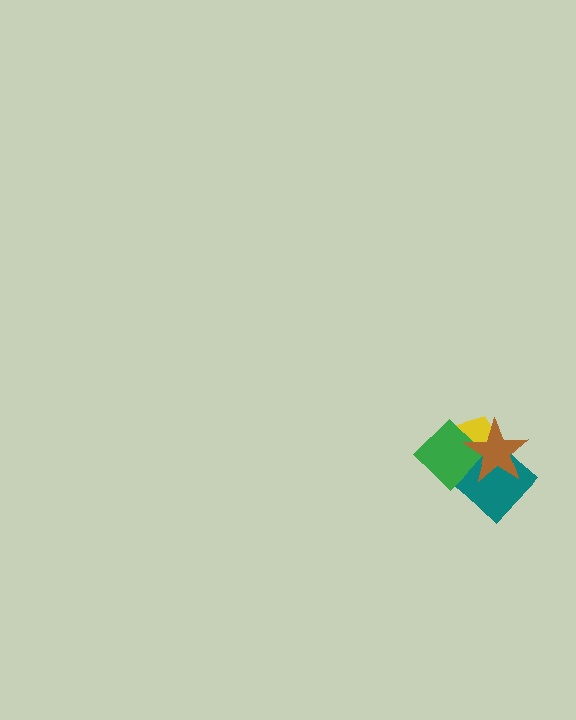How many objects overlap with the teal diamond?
3 objects overlap with the teal diamond.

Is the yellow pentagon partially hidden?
Yes, it is partially covered by another shape.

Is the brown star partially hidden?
No, no other shape covers it.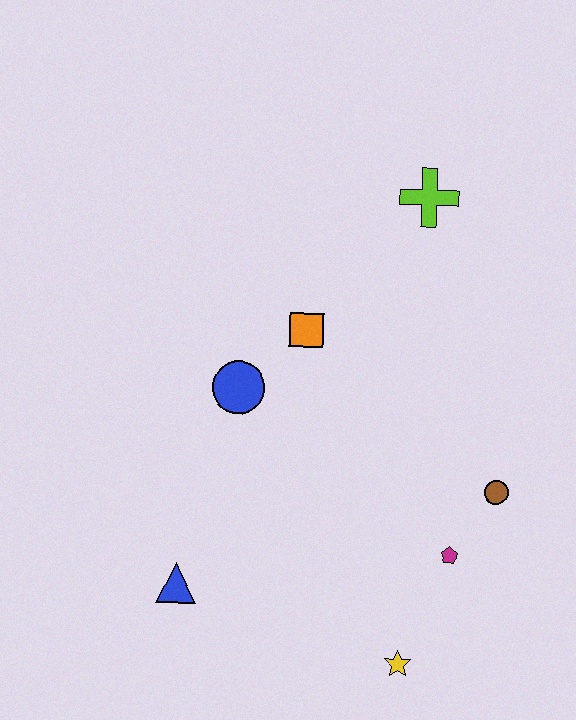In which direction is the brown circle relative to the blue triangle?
The brown circle is to the right of the blue triangle.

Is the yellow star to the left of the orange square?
No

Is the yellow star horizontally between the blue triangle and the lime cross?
Yes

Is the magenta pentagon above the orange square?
No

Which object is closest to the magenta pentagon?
The brown circle is closest to the magenta pentagon.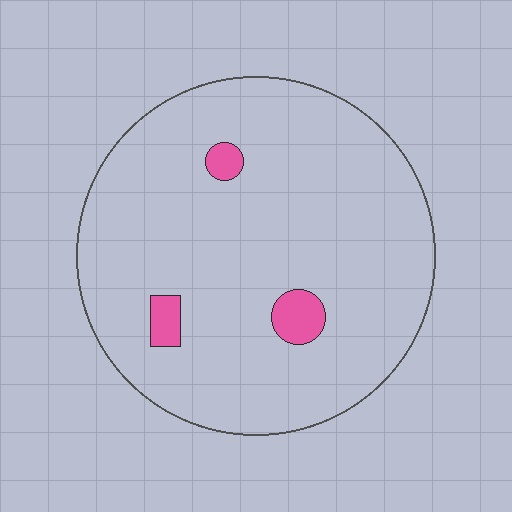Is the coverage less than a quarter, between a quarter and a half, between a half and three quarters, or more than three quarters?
Less than a quarter.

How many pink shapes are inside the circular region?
3.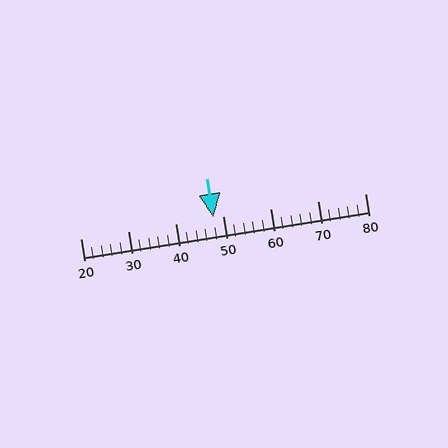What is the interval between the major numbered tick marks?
The major tick marks are spaced 10 units apart.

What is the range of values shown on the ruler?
The ruler shows values from 20 to 80.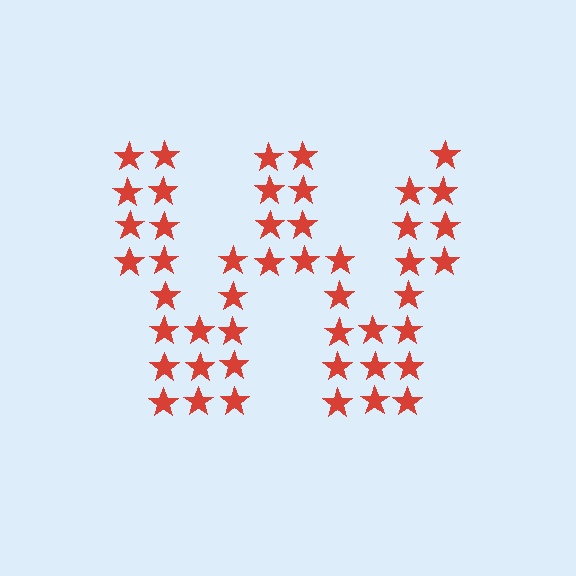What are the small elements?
The small elements are stars.